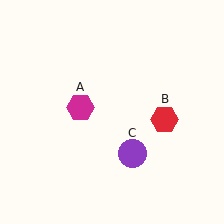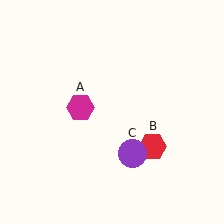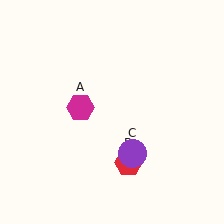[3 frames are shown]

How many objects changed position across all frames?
1 object changed position: red hexagon (object B).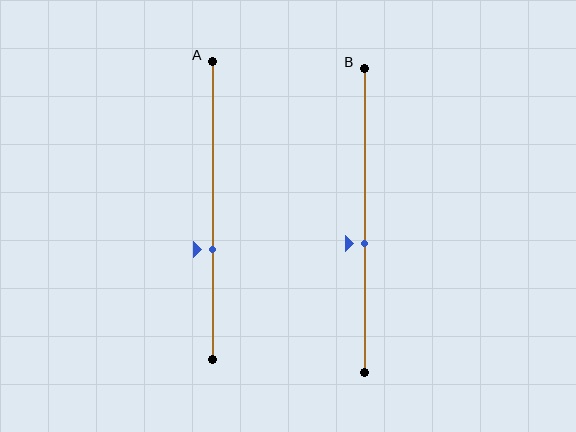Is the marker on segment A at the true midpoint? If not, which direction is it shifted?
No, the marker on segment A is shifted downward by about 13% of the segment length.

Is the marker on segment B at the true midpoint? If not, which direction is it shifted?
No, the marker on segment B is shifted downward by about 7% of the segment length.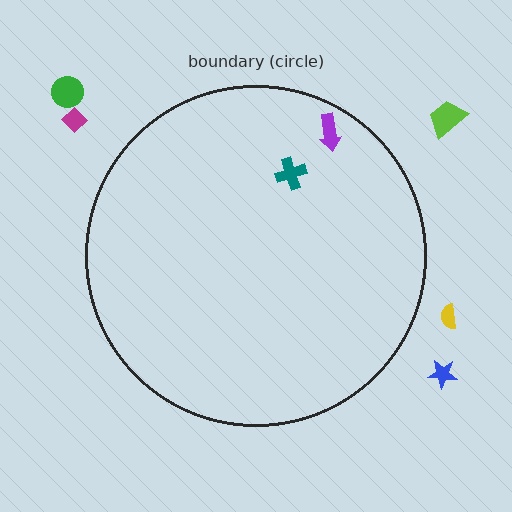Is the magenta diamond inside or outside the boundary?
Outside.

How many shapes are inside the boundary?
2 inside, 5 outside.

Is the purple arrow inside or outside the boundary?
Inside.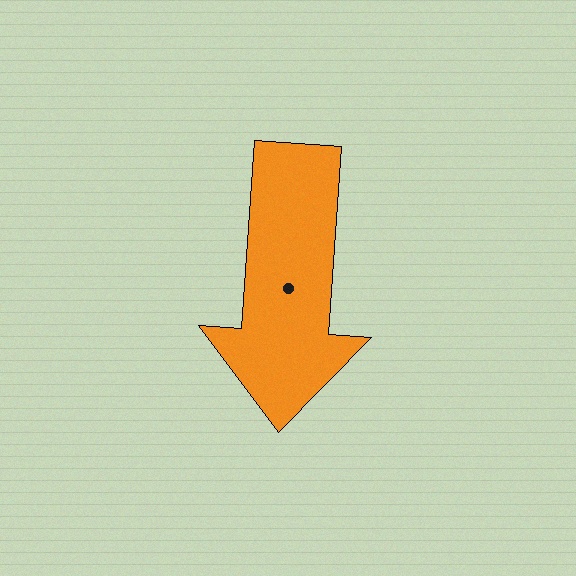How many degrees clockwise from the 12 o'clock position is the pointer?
Approximately 184 degrees.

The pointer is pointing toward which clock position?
Roughly 6 o'clock.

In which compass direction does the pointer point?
South.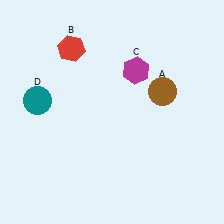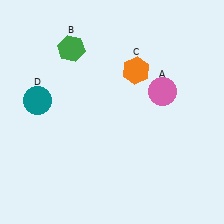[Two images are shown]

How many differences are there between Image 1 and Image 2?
There are 3 differences between the two images.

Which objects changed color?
A changed from brown to pink. B changed from red to green. C changed from magenta to orange.